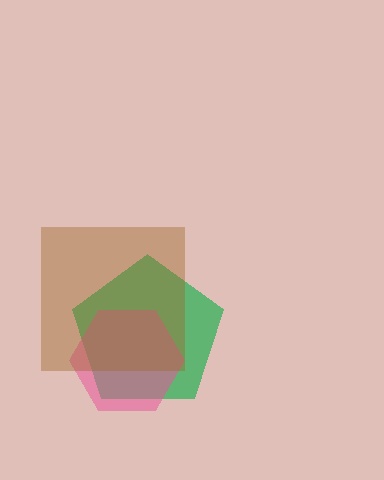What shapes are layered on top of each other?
The layered shapes are: a green pentagon, a pink hexagon, a brown square.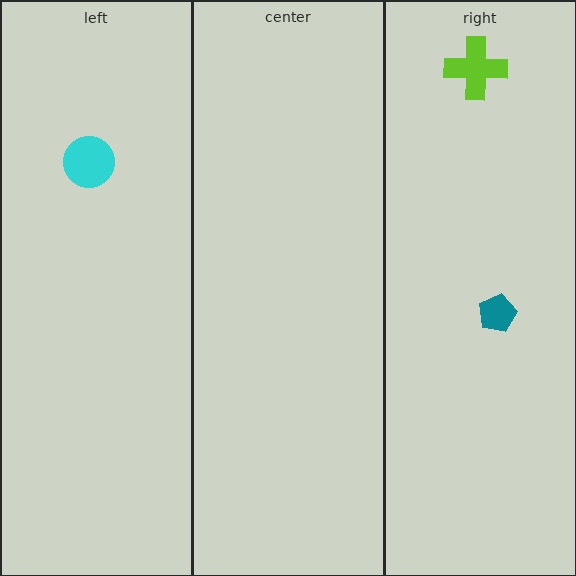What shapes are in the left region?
The cyan circle.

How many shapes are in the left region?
1.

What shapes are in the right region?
The lime cross, the teal pentagon.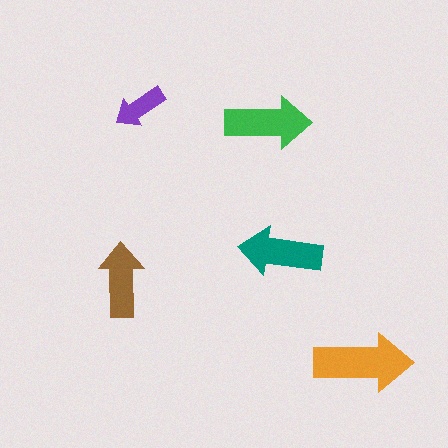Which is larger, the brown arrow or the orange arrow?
The orange one.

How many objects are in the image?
There are 5 objects in the image.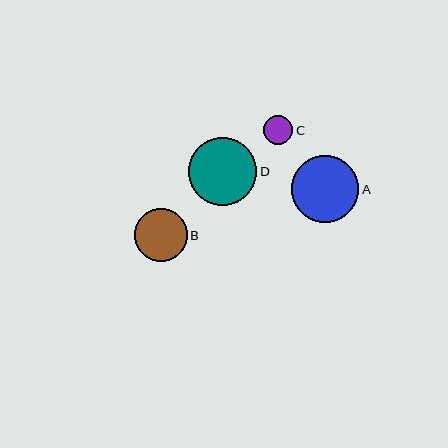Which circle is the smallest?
Circle C is the smallest with a size of approximately 30 pixels.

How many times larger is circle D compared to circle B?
Circle D is approximately 1.3 times the size of circle B.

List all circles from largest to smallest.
From largest to smallest: D, A, B, C.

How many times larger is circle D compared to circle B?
Circle D is approximately 1.3 times the size of circle B.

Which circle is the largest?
Circle D is the largest with a size of approximately 68 pixels.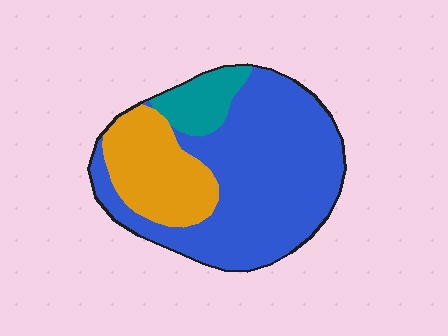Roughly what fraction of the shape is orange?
Orange covers 24% of the shape.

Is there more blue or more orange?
Blue.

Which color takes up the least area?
Teal, at roughly 10%.